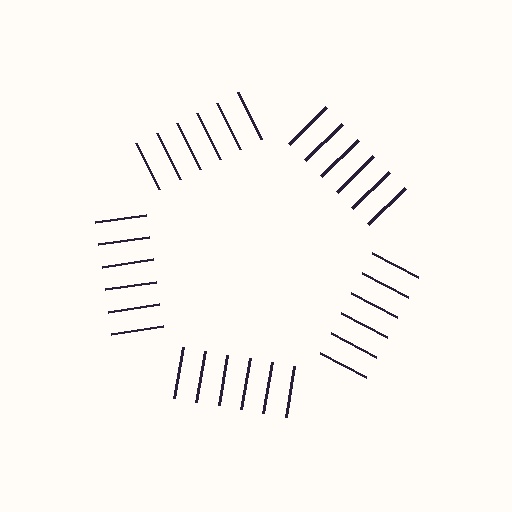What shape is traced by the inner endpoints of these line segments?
An illusory pentagon — the line segments terminate on its edges but no continuous stroke is drawn.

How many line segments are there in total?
30 — 6 along each of the 5 edges.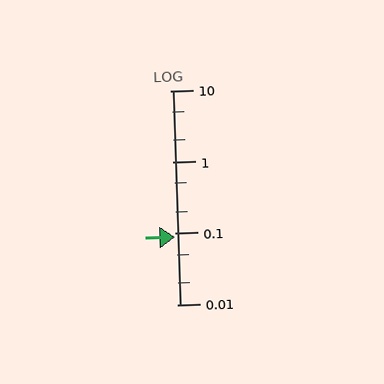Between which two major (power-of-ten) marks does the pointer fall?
The pointer is between 0.01 and 0.1.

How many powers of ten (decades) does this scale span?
The scale spans 3 decades, from 0.01 to 10.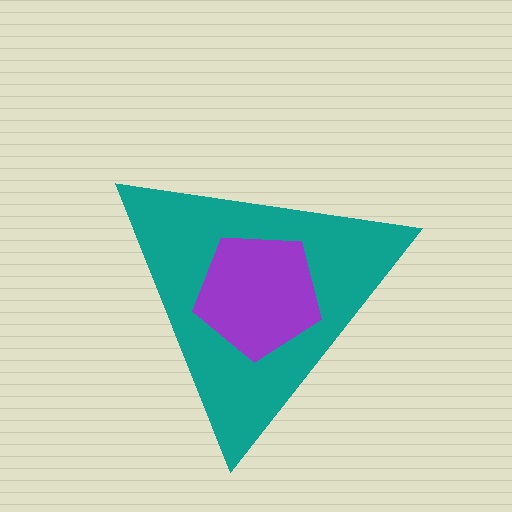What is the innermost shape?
The purple pentagon.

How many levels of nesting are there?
2.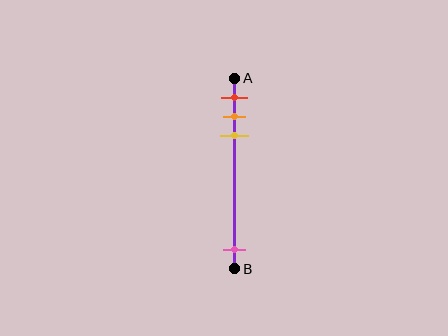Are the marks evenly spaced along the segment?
No, the marks are not evenly spaced.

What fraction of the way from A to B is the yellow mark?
The yellow mark is approximately 30% (0.3) of the way from A to B.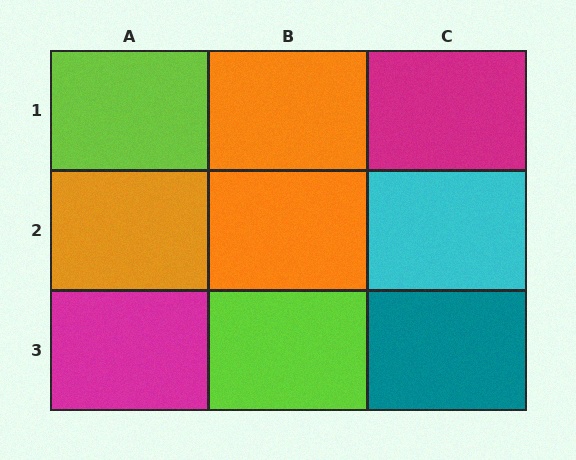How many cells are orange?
3 cells are orange.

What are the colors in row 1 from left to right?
Lime, orange, magenta.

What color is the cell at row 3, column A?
Magenta.